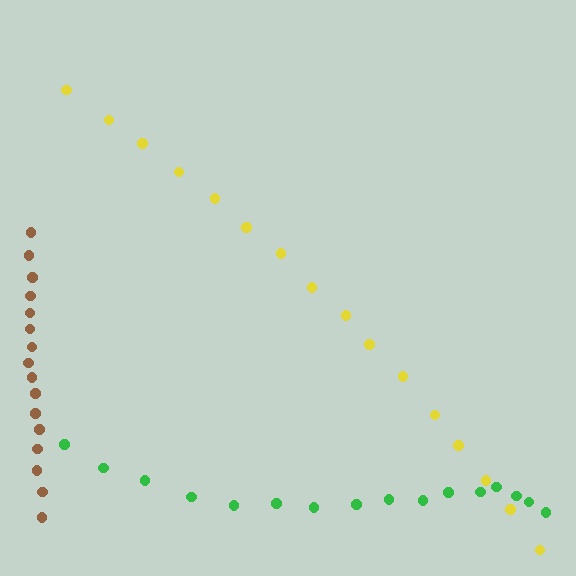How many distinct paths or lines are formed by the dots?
There are 3 distinct paths.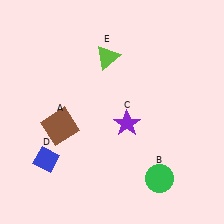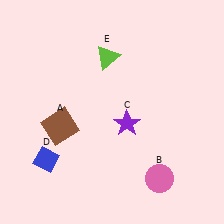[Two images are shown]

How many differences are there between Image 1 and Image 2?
There is 1 difference between the two images.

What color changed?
The circle (B) changed from green in Image 1 to pink in Image 2.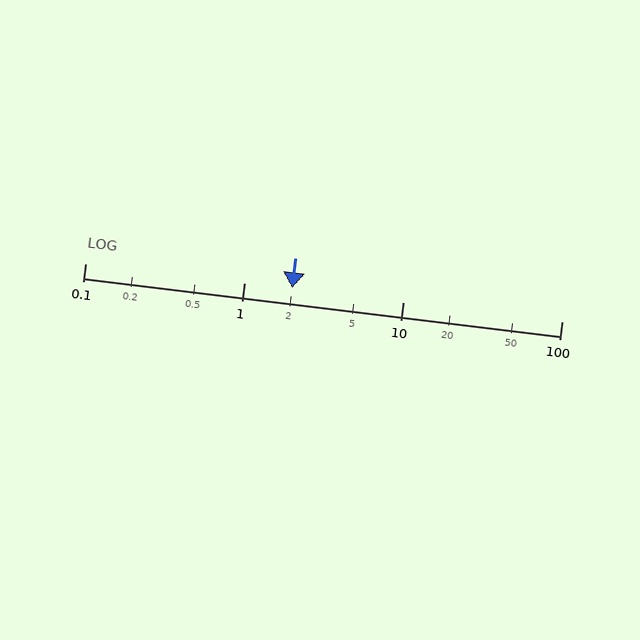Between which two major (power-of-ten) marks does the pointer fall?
The pointer is between 1 and 10.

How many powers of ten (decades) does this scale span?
The scale spans 3 decades, from 0.1 to 100.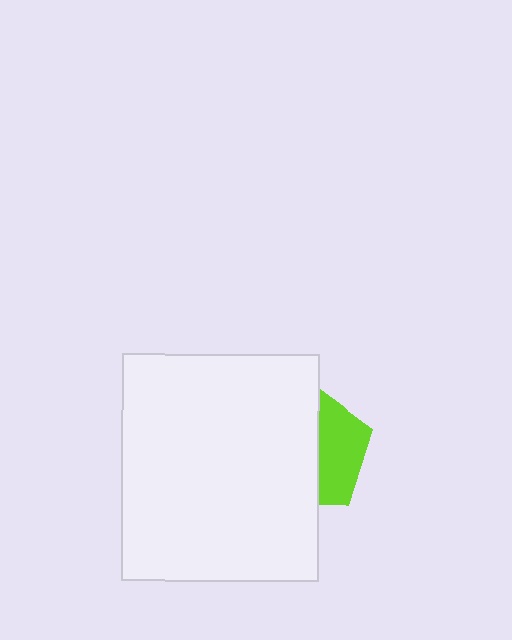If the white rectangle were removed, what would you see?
You would see the complete lime pentagon.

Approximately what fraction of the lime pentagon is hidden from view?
Roughly 61% of the lime pentagon is hidden behind the white rectangle.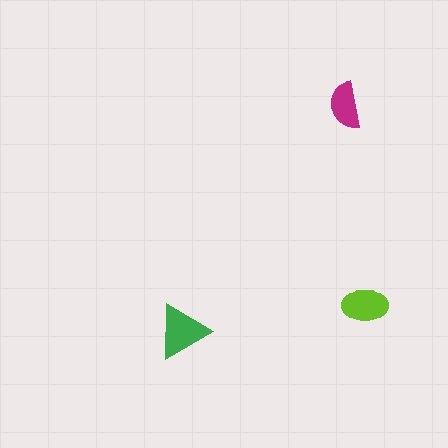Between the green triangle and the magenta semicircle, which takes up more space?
The green triangle.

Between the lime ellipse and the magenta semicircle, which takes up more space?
The lime ellipse.